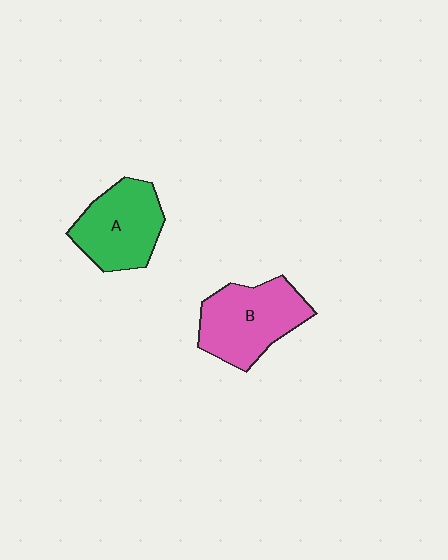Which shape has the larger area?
Shape B (pink).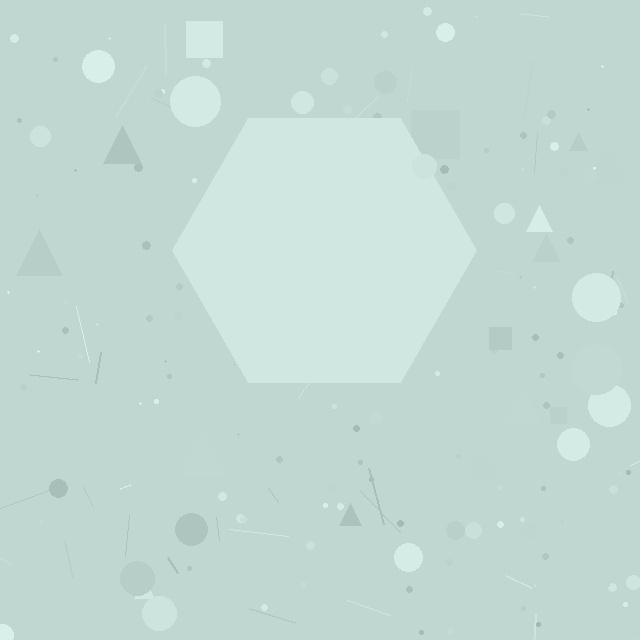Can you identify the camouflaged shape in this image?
The camouflaged shape is a hexagon.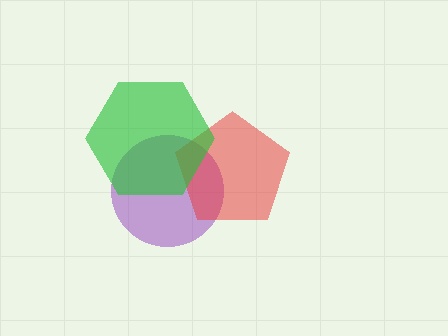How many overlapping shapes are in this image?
There are 3 overlapping shapes in the image.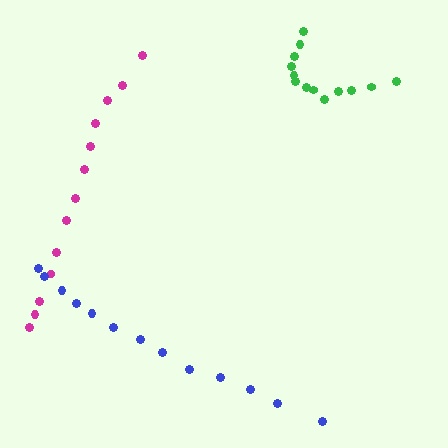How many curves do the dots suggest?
There are 3 distinct paths.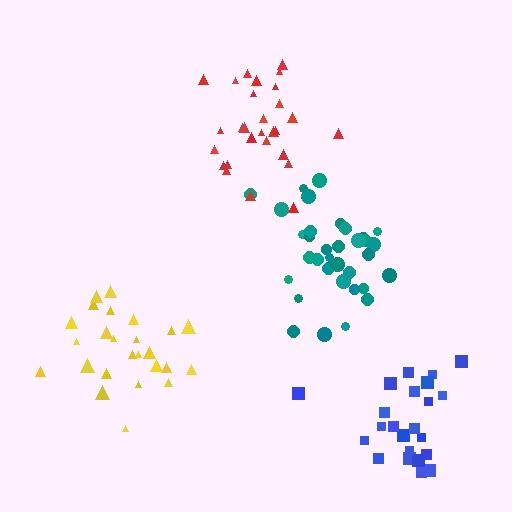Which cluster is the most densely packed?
Red.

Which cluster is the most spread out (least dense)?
Yellow.